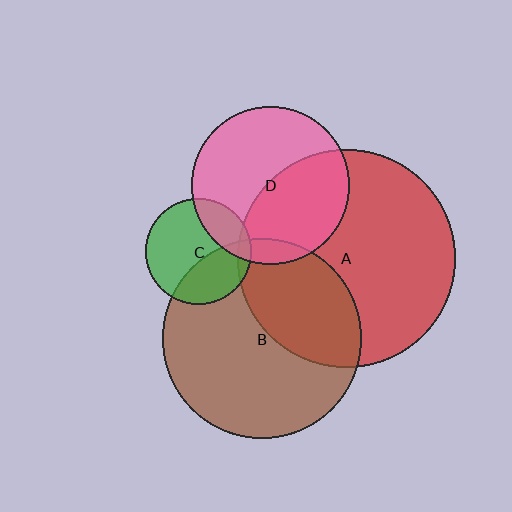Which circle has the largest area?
Circle A (red).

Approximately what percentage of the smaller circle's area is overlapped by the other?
Approximately 35%.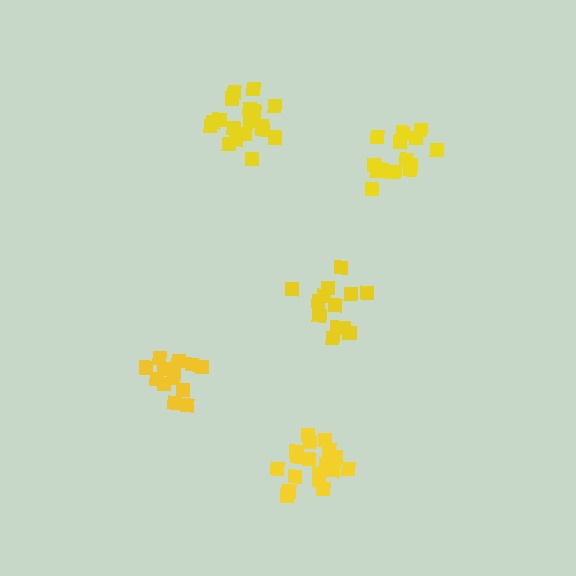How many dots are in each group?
Group 1: 13 dots, Group 2: 18 dots, Group 3: 13 dots, Group 4: 18 dots, Group 5: 15 dots (77 total).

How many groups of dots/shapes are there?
There are 5 groups.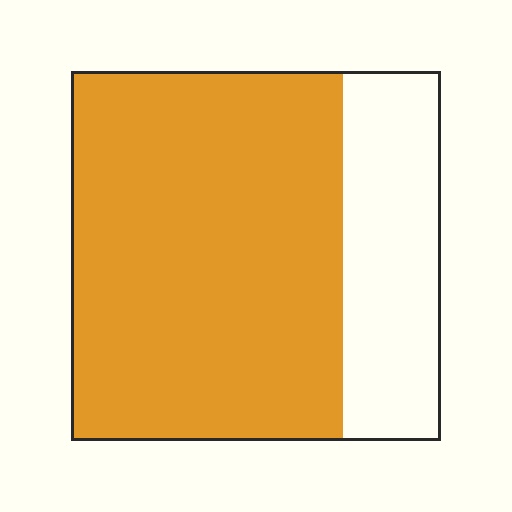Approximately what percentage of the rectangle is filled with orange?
Approximately 75%.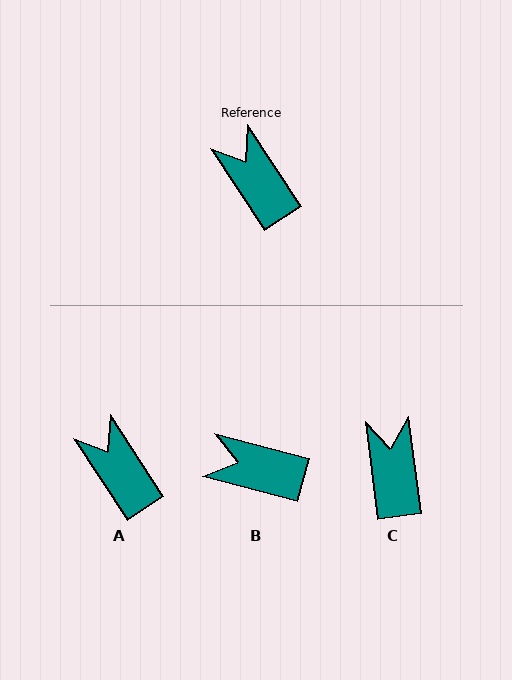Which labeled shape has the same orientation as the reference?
A.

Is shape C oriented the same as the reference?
No, it is off by about 26 degrees.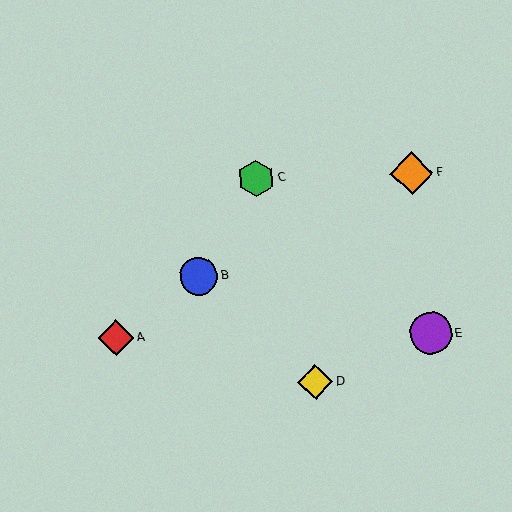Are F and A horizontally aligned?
No, F is at y≈173 and A is at y≈338.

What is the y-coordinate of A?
Object A is at y≈338.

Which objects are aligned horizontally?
Objects C, F are aligned horizontally.